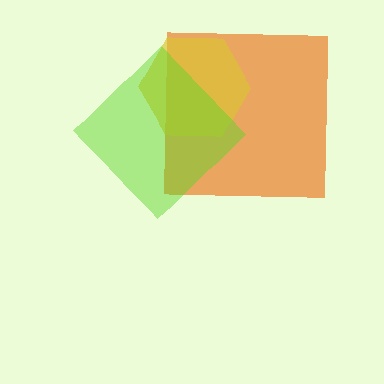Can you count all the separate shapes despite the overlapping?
Yes, there are 3 separate shapes.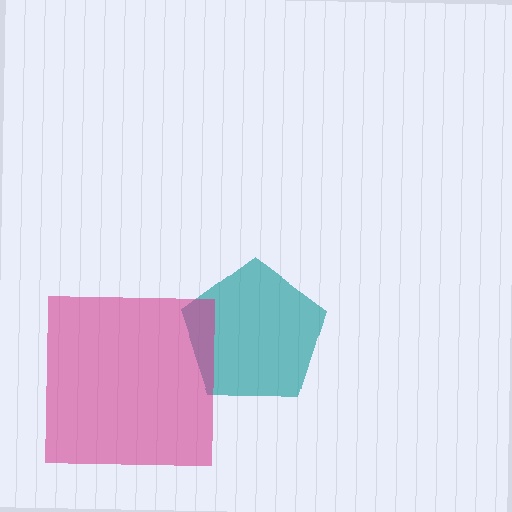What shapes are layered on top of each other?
The layered shapes are: a teal pentagon, a magenta square.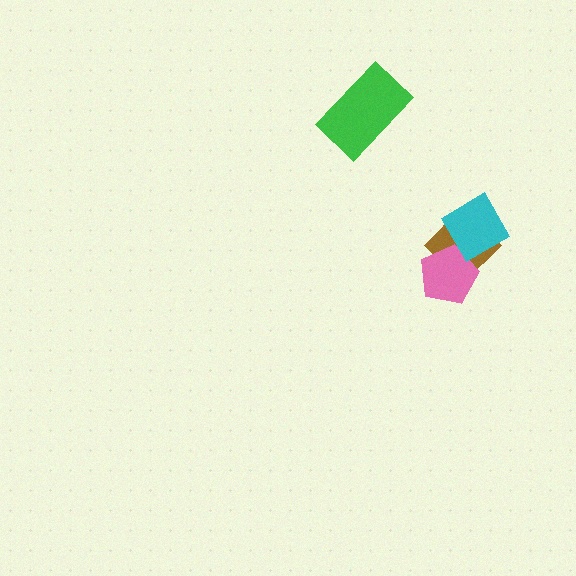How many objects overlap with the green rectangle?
0 objects overlap with the green rectangle.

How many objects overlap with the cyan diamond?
2 objects overlap with the cyan diamond.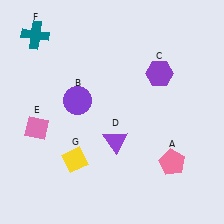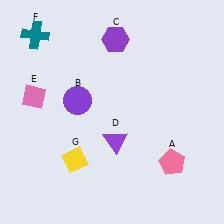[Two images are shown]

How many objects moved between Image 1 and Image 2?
2 objects moved between the two images.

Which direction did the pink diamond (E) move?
The pink diamond (E) moved up.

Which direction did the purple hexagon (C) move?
The purple hexagon (C) moved left.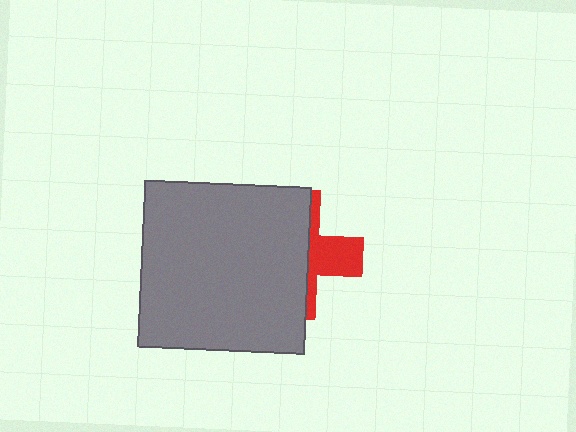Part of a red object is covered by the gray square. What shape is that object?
It is a cross.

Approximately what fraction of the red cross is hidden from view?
Roughly 67% of the red cross is hidden behind the gray square.